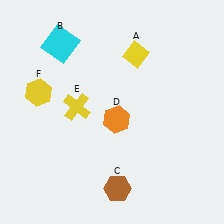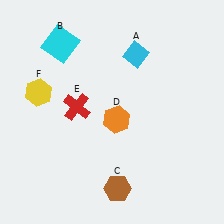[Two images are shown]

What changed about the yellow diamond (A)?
In Image 1, A is yellow. In Image 2, it changed to cyan.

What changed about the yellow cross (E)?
In Image 1, E is yellow. In Image 2, it changed to red.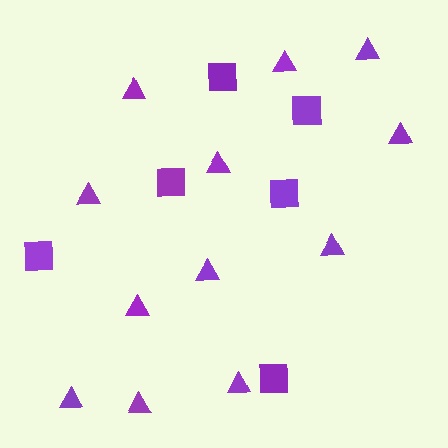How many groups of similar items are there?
There are 2 groups: one group of triangles (12) and one group of squares (6).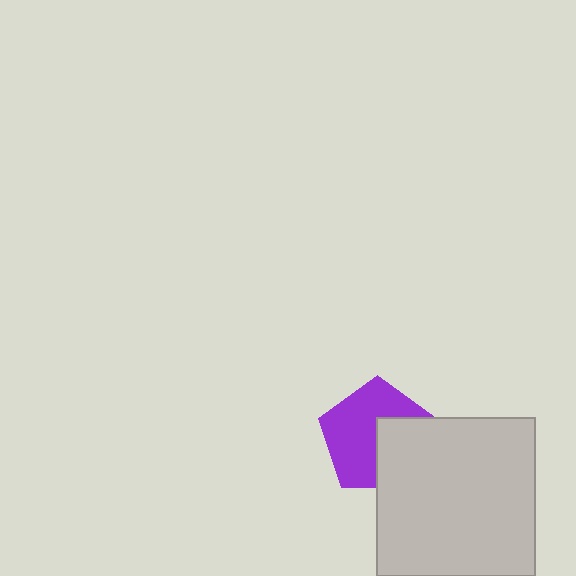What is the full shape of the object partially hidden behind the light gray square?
The partially hidden object is a purple pentagon.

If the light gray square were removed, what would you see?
You would see the complete purple pentagon.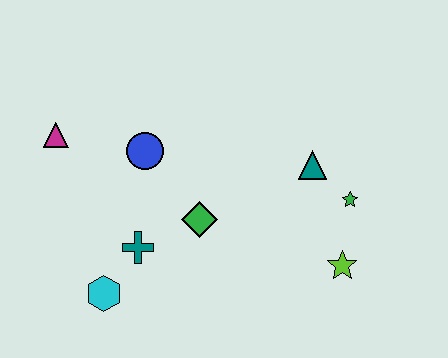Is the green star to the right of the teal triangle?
Yes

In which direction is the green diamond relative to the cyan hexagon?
The green diamond is to the right of the cyan hexagon.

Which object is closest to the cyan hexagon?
The teal cross is closest to the cyan hexagon.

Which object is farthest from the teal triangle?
The magenta triangle is farthest from the teal triangle.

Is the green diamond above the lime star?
Yes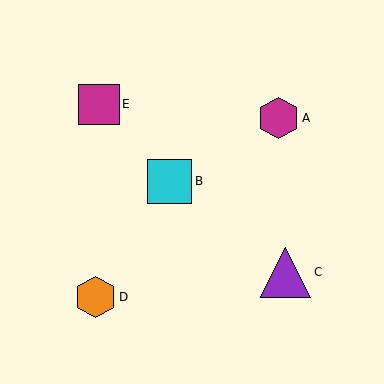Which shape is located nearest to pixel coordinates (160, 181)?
The cyan square (labeled B) at (169, 181) is nearest to that location.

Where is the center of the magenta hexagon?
The center of the magenta hexagon is at (278, 118).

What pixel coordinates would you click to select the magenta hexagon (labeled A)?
Click at (278, 118) to select the magenta hexagon A.